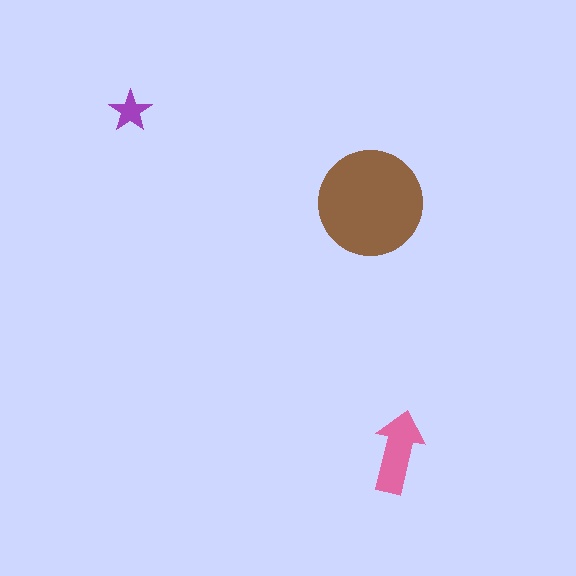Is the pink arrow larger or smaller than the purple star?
Larger.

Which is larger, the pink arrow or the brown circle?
The brown circle.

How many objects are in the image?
There are 3 objects in the image.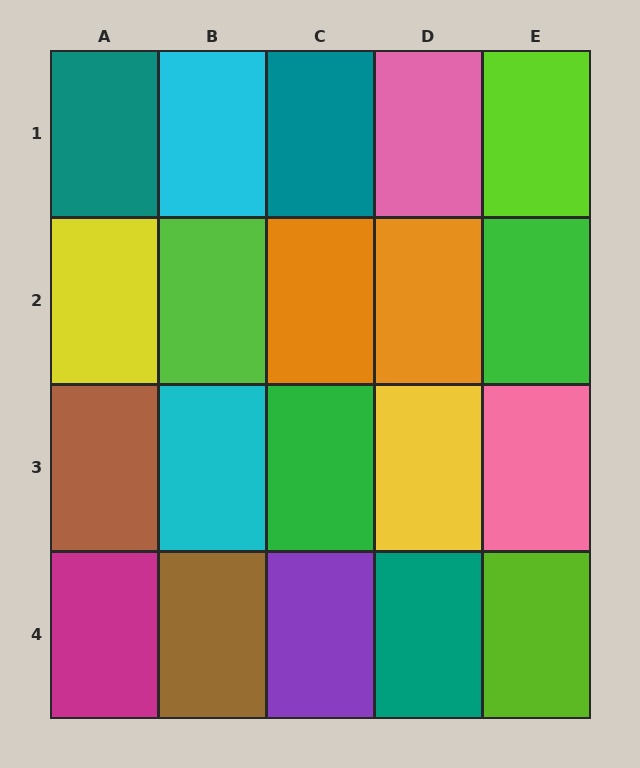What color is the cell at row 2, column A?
Yellow.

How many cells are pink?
2 cells are pink.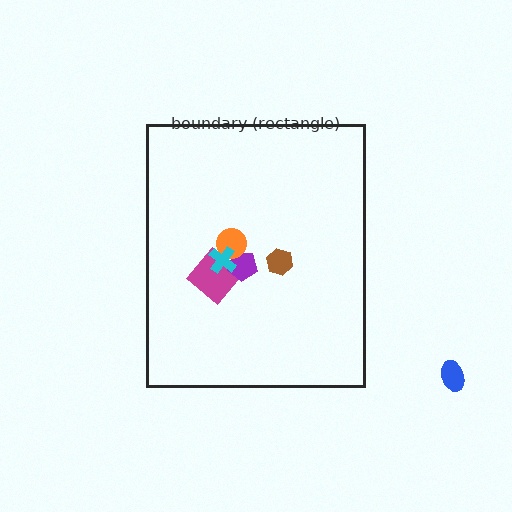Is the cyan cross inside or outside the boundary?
Inside.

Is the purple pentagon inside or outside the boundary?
Inside.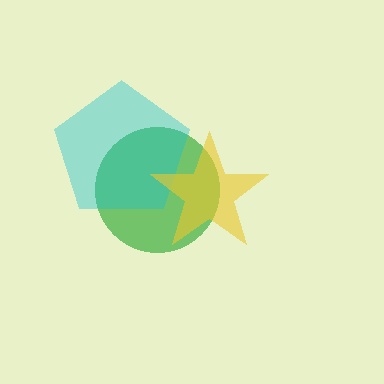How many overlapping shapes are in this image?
There are 3 overlapping shapes in the image.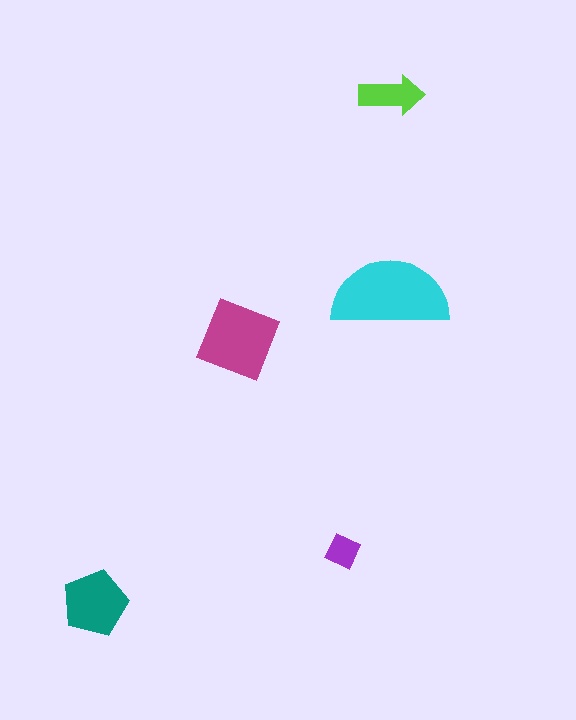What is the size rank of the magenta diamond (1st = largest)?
2nd.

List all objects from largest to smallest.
The cyan semicircle, the magenta diamond, the teal pentagon, the lime arrow, the purple square.